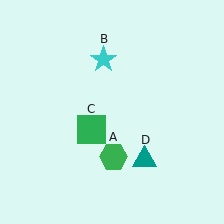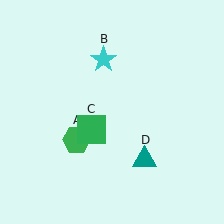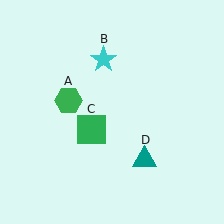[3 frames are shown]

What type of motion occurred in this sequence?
The green hexagon (object A) rotated clockwise around the center of the scene.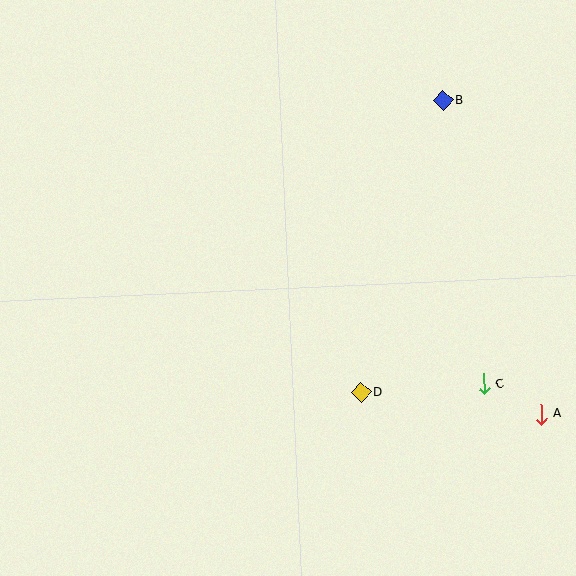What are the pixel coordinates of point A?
Point A is at (541, 414).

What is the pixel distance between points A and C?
The distance between A and C is 65 pixels.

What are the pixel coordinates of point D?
Point D is at (361, 393).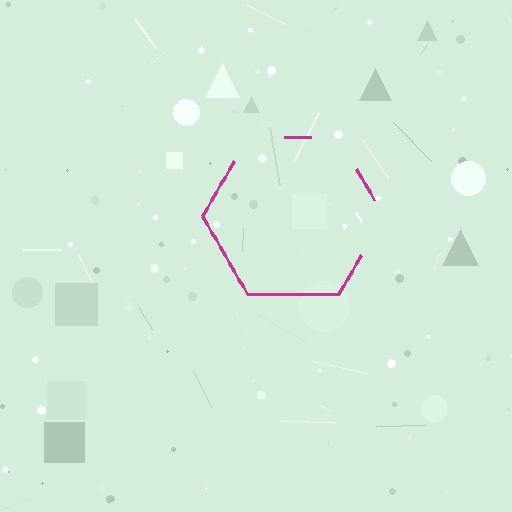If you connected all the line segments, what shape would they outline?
They would outline a hexagon.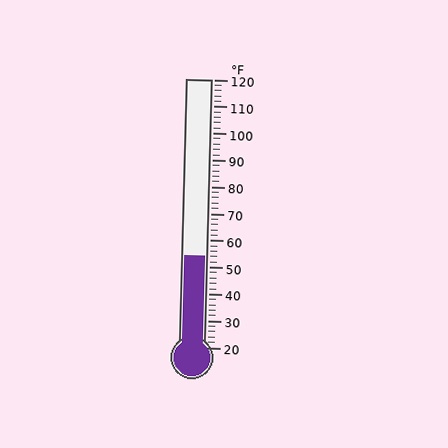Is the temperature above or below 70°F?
The temperature is below 70°F.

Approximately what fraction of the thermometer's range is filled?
The thermometer is filled to approximately 35% of its range.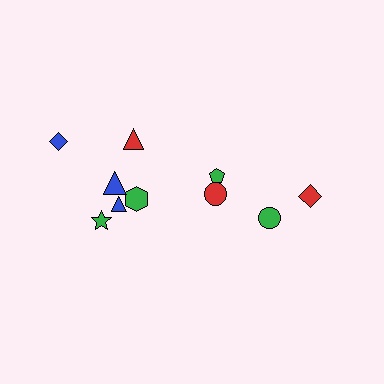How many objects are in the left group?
There are 6 objects.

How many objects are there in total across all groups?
There are 10 objects.